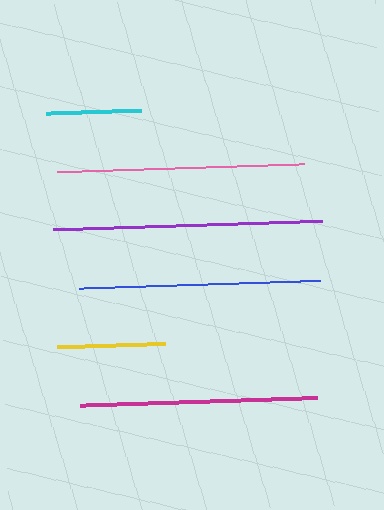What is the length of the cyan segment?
The cyan segment is approximately 95 pixels long.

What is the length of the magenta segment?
The magenta segment is approximately 237 pixels long.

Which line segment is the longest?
The purple line is the longest at approximately 270 pixels.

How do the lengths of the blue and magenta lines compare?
The blue and magenta lines are approximately the same length.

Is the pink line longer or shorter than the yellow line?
The pink line is longer than the yellow line.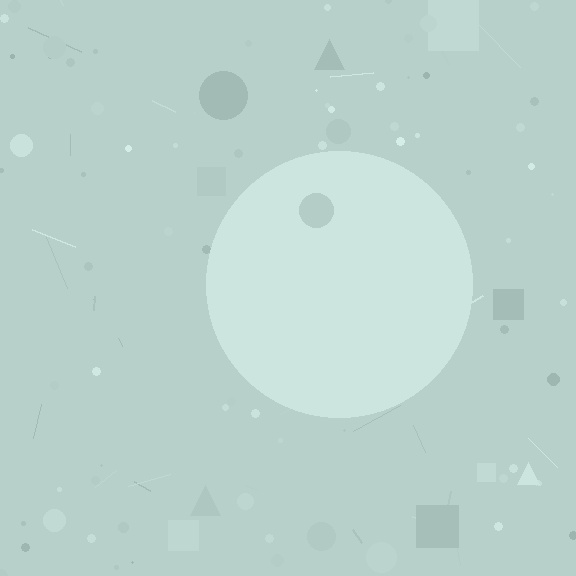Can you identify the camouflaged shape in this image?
The camouflaged shape is a circle.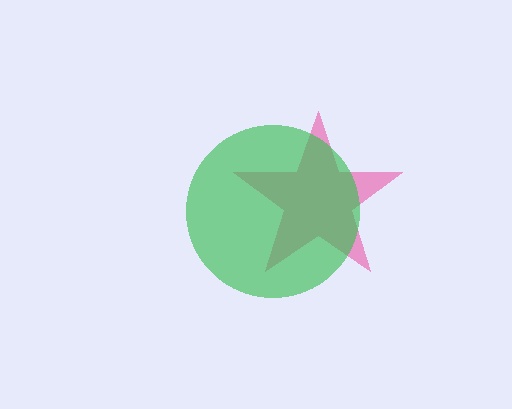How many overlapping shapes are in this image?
There are 2 overlapping shapes in the image.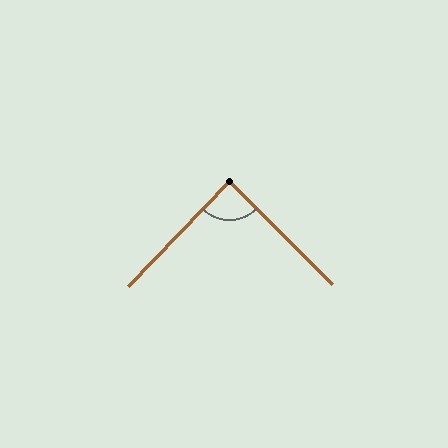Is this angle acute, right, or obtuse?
It is approximately a right angle.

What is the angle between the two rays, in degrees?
Approximately 89 degrees.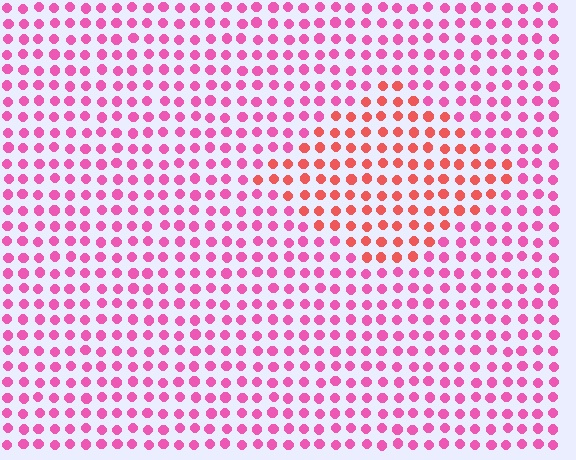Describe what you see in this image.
The image is filled with small pink elements in a uniform arrangement. A diamond-shaped region is visible where the elements are tinted to a slightly different hue, forming a subtle color boundary.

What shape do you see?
I see a diamond.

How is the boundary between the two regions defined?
The boundary is defined purely by a slight shift in hue (about 37 degrees). Spacing, size, and orientation are identical on both sides.